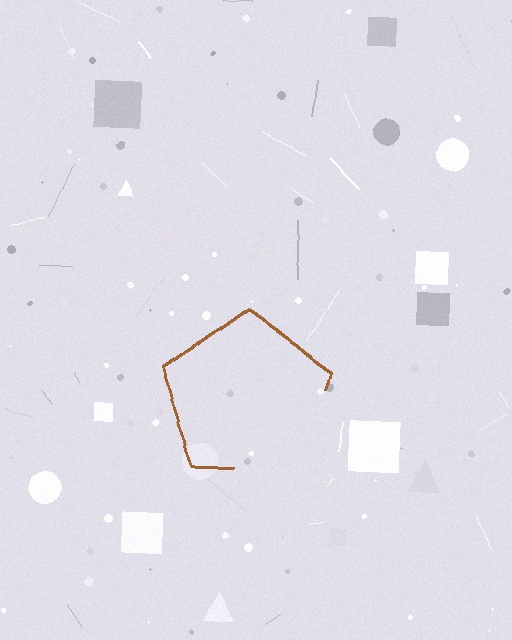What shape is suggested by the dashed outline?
The dashed outline suggests a pentagon.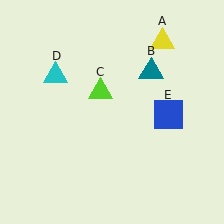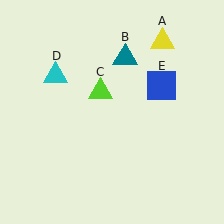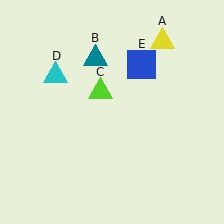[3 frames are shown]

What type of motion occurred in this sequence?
The teal triangle (object B), blue square (object E) rotated counterclockwise around the center of the scene.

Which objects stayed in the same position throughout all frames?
Yellow triangle (object A) and lime triangle (object C) and cyan triangle (object D) remained stationary.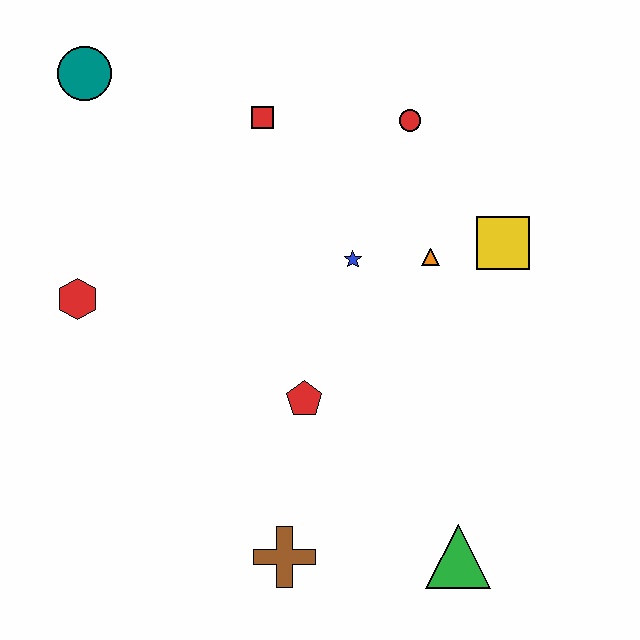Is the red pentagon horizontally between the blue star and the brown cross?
Yes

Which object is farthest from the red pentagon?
The teal circle is farthest from the red pentagon.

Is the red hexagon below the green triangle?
No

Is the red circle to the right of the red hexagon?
Yes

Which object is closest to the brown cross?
The red pentagon is closest to the brown cross.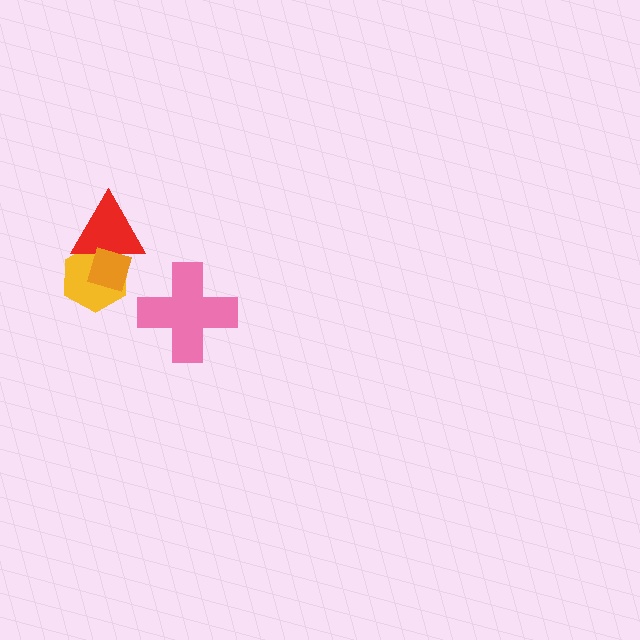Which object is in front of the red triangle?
The orange diamond is in front of the red triangle.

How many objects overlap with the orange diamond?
2 objects overlap with the orange diamond.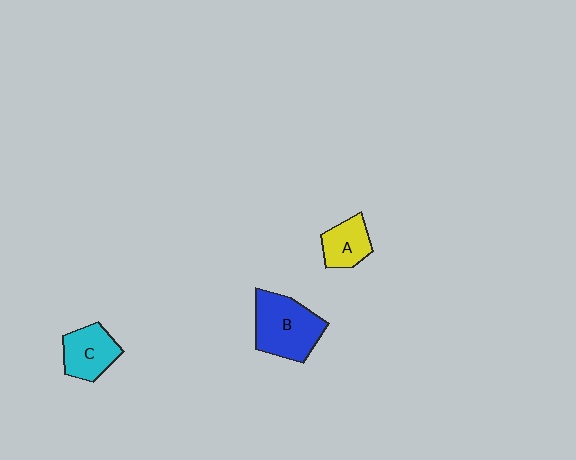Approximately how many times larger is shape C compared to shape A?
Approximately 1.2 times.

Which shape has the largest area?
Shape B (blue).